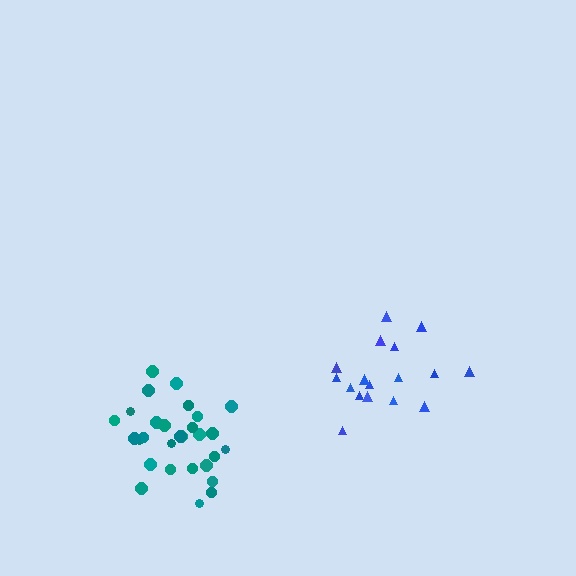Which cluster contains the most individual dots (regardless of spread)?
Teal (29).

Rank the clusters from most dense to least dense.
blue, teal.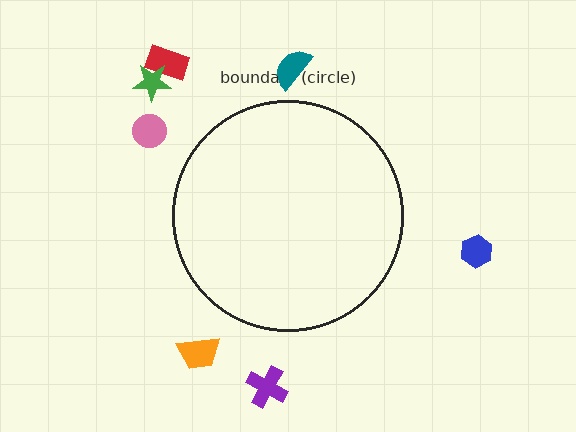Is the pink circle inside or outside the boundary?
Outside.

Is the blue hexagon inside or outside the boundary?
Outside.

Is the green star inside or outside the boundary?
Outside.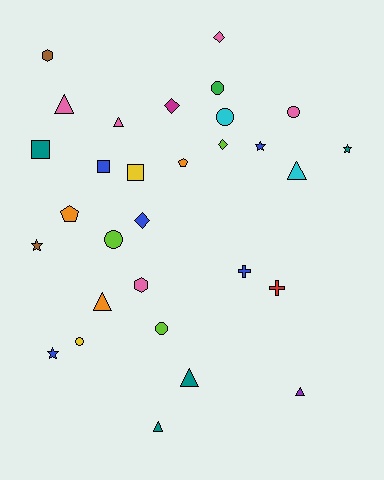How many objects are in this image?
There are 30 objects.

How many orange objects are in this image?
There are 3 orange objects.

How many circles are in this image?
There are 6 circles.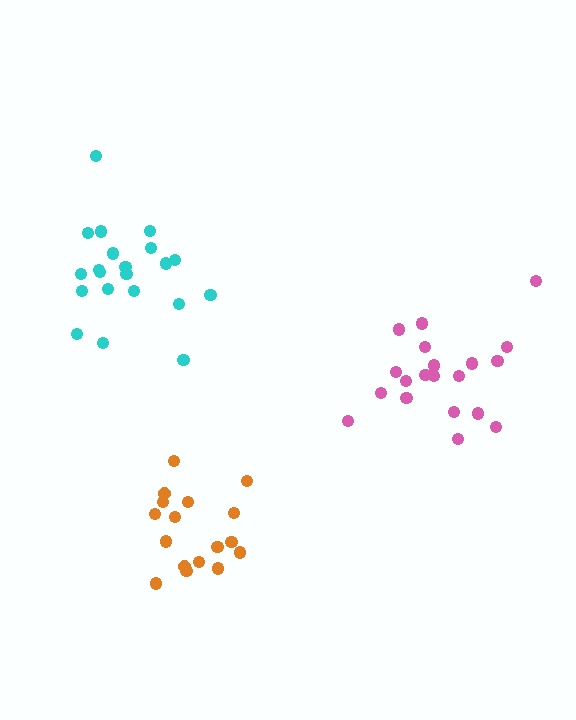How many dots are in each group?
Group 1: 17 dots, Group 2: 21 dots, Group 3: 20 dots (58 total).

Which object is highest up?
The cyan cluster is topmost.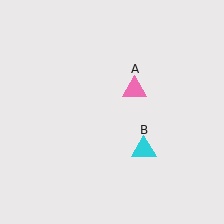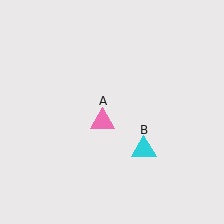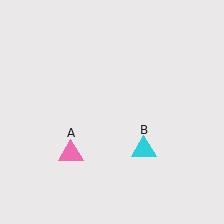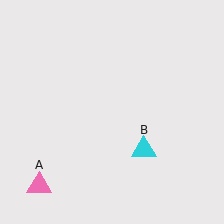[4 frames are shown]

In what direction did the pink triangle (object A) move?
The pink triangle (object A) moved down and to the left.